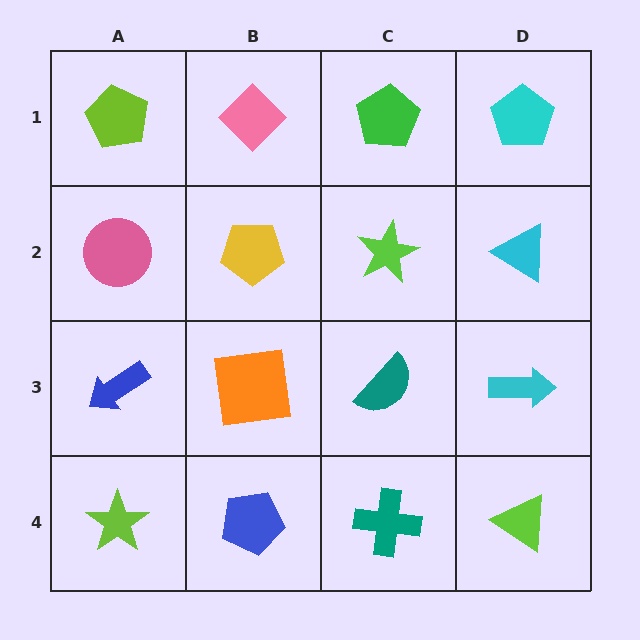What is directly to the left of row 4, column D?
A teal cross.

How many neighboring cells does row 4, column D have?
2.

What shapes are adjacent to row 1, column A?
A pink circle (row 2, column A), a pink diamond (row 1, column B).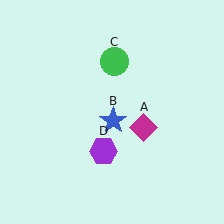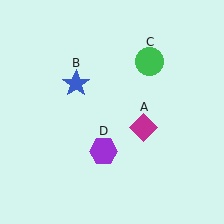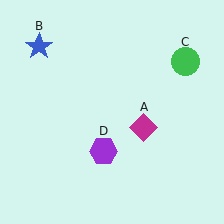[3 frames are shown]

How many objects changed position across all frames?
2 objects changed position: blue star (object B), green circle (object C).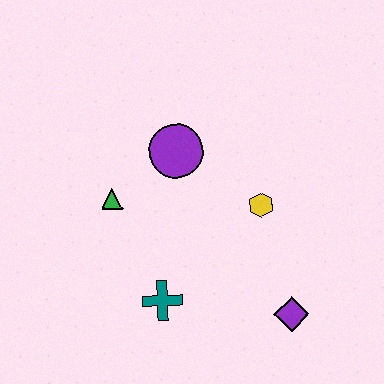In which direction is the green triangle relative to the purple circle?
The green triangle is to the left of the purple circle.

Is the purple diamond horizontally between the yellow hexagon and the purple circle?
No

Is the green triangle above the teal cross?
Yes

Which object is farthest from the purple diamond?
The green triangle is farthest from the purple diamond.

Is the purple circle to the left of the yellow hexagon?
Yes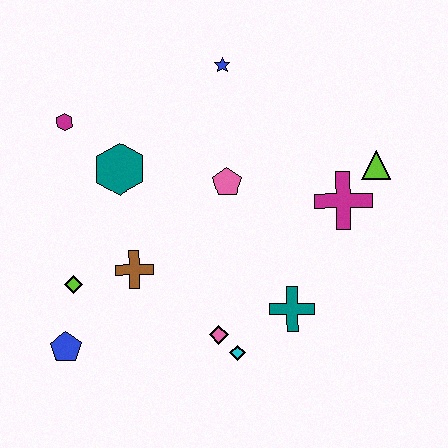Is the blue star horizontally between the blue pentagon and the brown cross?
No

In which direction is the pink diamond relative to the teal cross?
The pink diamond is to the left of the teal cross.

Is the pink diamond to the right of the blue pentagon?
Yes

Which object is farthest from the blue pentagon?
The lime triangle is farthest from the blue pentagon.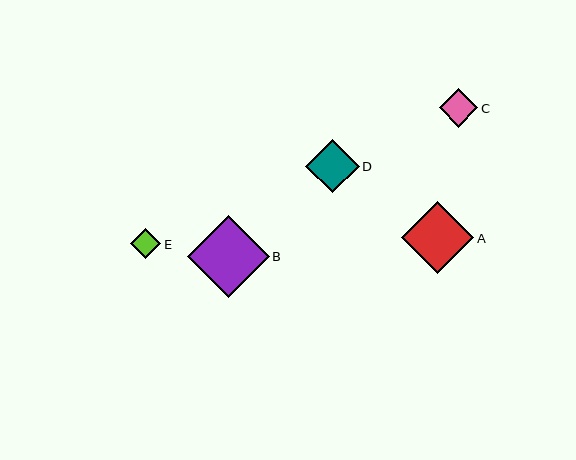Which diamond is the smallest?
Diamond E is the smallest with a size of approximately 30 pixels.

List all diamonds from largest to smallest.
From largest to smallest: B, A, D, C, E.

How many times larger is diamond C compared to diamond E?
Diamond C is approximately 1.3 times the size of diamond E.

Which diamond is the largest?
Diamond B is the largest with a size of approximately 82 pixels.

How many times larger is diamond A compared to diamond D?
Diamond A is approximately 1.3 times the size of diamond D.